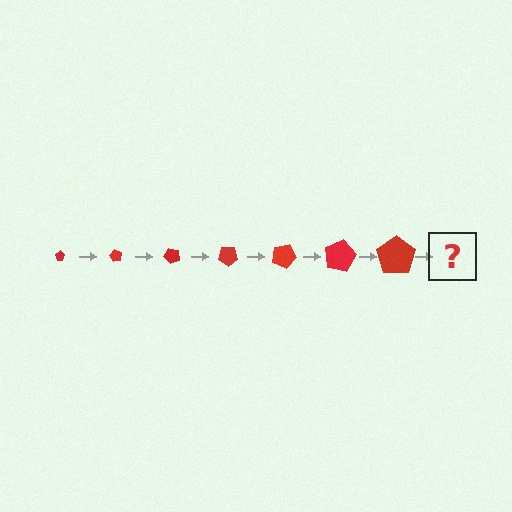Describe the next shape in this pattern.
It should be a pentagon, larger than the previous one and rotated 420 degrees from the start.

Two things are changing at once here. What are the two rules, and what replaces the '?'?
The two rules are that the pentagon grows larger each step and it rotates 60 degrees each step. The '?' should be a pentagon, larger than the previous one and rotated 420 degrees from the start.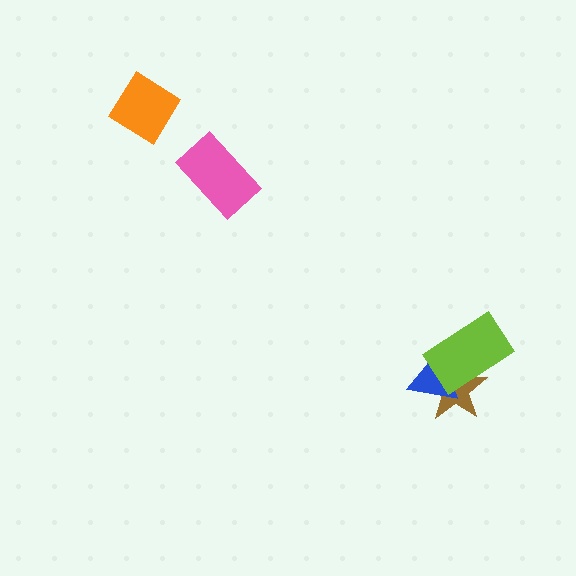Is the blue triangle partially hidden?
Yes, it is partially covered by another shape.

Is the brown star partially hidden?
Yes, it is partially covered by another shape.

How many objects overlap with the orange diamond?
0 objects overlap with the orange diamond.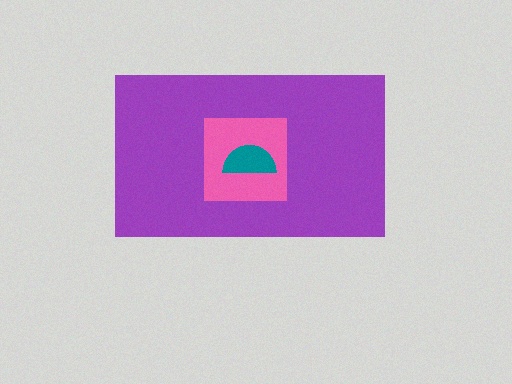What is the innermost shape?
The teal semicircle.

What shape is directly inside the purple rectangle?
The pink square.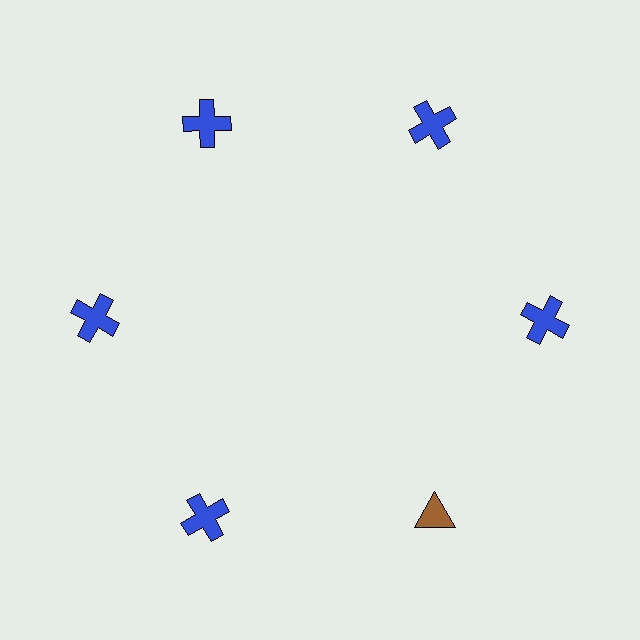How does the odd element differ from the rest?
It differs in both color (brown instead of blue) and shape (triangle instead of cross).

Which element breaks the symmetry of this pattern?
The brown triangle at roughly the 5 o'clock position breaks the symmetry. All other shapes are blue crosses.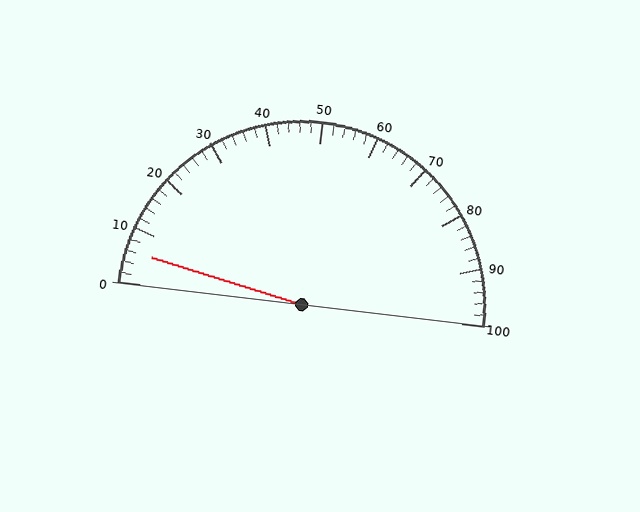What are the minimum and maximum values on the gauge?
The gauge ranges from 0 to 100.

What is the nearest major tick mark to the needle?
The nearest major tick mark is 10.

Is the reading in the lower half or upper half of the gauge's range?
The reading is in the lower half of the range (0 to 100).